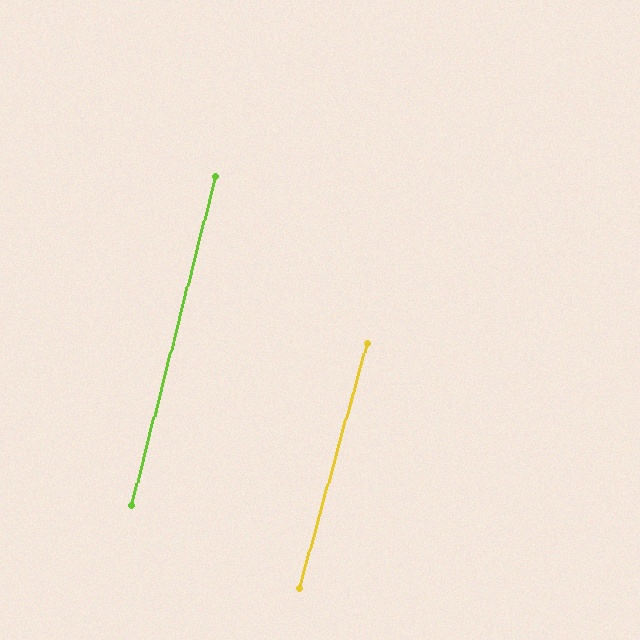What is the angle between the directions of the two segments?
Approximately 1 degree.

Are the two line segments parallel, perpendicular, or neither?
Parallel — their directions differ by only 1.4°.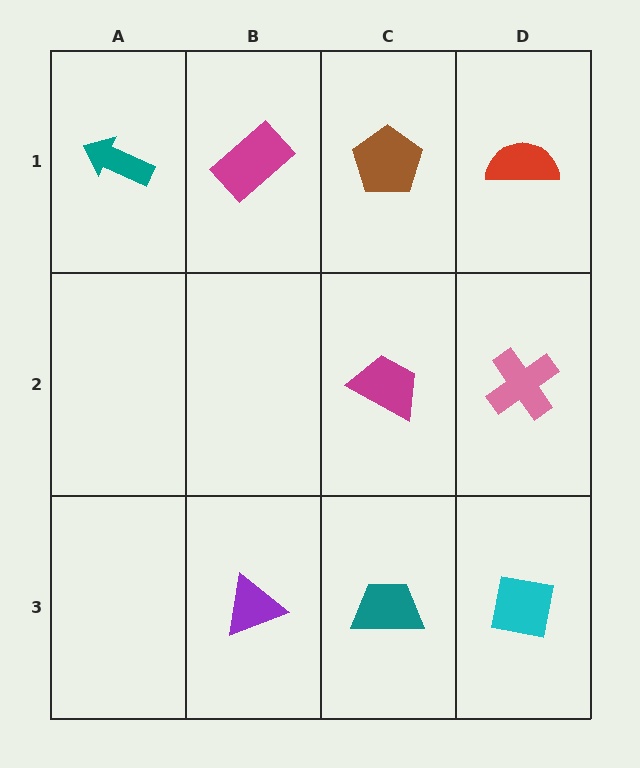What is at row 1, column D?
A red semicircle.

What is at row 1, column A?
A teal arrow.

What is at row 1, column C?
A brown pentagon.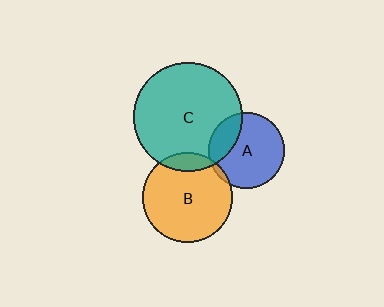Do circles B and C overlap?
Yes.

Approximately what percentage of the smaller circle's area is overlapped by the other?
Approximately 10%.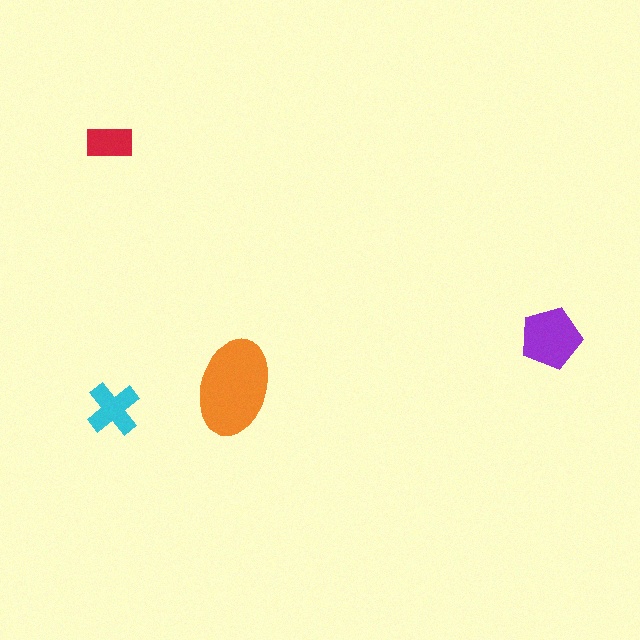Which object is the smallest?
The red rectangle.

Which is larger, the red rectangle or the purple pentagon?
The purple pentagon.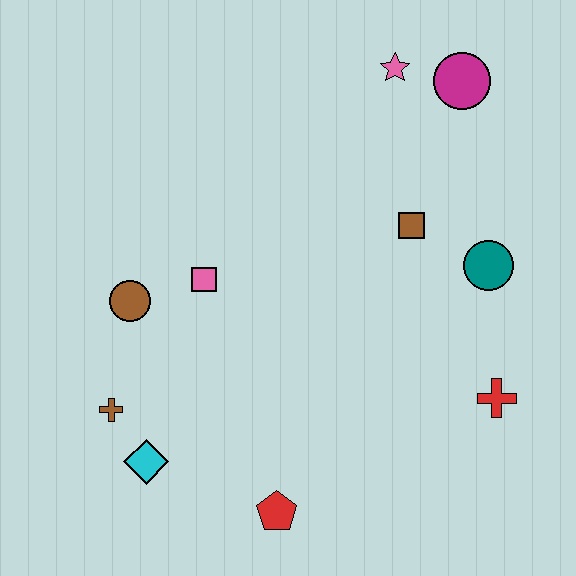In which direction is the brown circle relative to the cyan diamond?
The brown circle is above the cyan diamond.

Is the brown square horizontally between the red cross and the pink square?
Yes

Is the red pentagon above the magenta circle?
No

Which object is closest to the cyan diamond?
The brown cross is closest to the cyan diamond.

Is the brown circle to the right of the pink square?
No